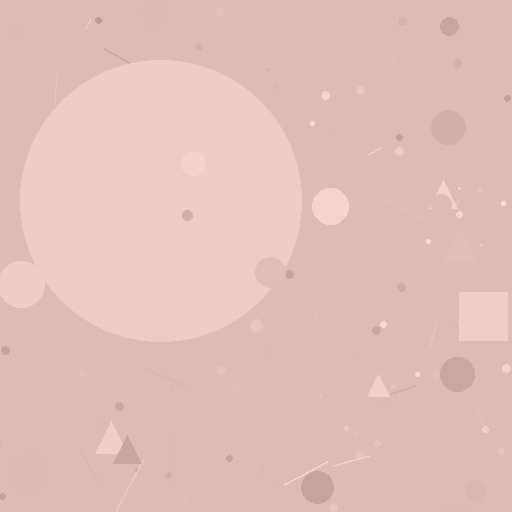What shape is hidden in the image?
A circle is hidden in the image.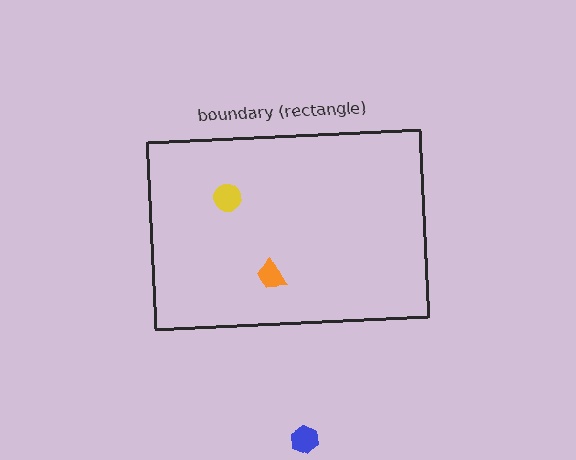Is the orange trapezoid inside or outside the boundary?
Inside.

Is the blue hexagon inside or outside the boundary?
Outside.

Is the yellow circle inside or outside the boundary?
Inside.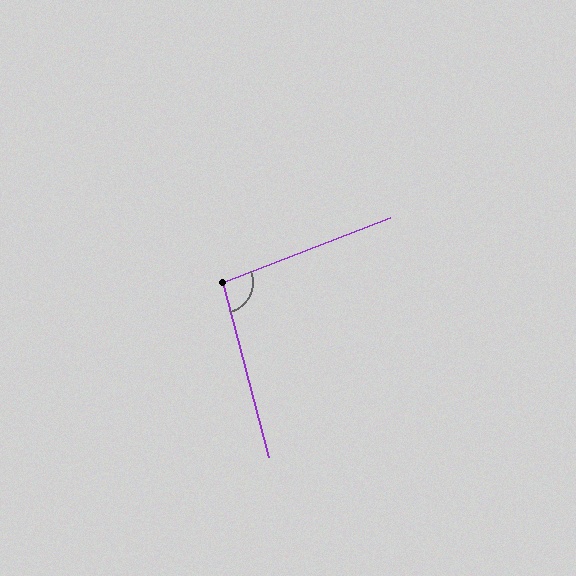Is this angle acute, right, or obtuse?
It is obtuse.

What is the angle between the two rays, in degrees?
Approximately 96 degrees.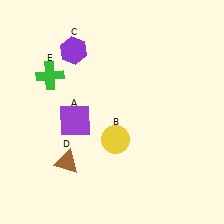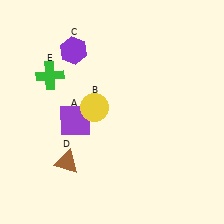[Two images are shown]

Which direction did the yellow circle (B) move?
The yellow circle (B) moved up.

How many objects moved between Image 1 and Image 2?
1 object moved between the two images.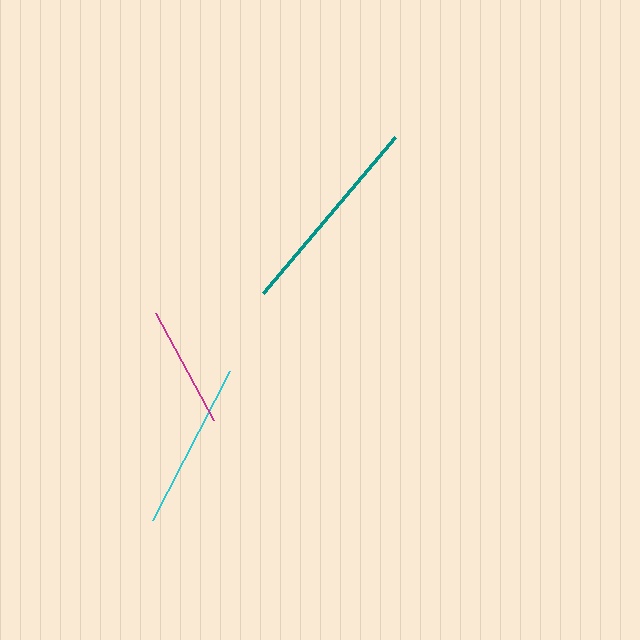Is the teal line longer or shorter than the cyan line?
The teal line is longer than the cyan line.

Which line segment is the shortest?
The magenta line is the shortest at approximately 121 pixels.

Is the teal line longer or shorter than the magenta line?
The teal line is longer than the magenta line.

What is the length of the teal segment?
The teal segment is approximately 204 pixels long.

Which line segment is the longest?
The teal line is the longest at approximately 204 pixels.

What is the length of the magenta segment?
The magenta segment is approximately 121 pixels long.